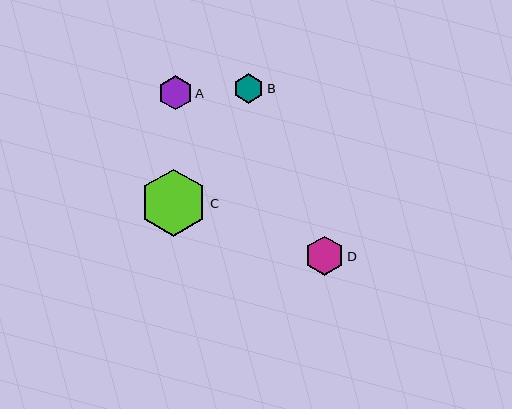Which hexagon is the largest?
Hexagon C is the largest with a size of approximately 67 pixels.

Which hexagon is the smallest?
Hexagon B is the smallest with a size of approximately 30 pixels.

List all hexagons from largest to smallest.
From largest to smallest: C, D, A, B.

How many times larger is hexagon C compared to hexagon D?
Hexagon C is approximately 1.7 times the size of hexagon D.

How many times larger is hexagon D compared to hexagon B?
Hexagon D is approximately 1.3 times the size of hexagon B.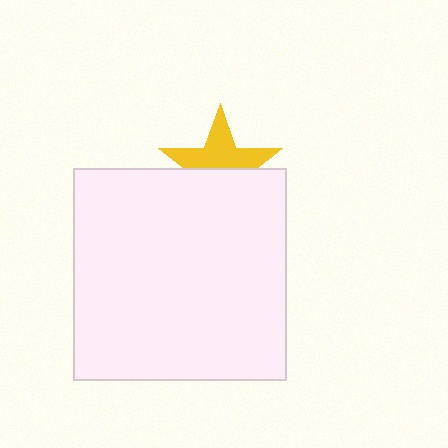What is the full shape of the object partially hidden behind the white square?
The partially hidden object is a yellow star.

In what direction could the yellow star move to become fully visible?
The yellow star could move up. That would shift it out from behind the white square entirely.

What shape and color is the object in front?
The object in front is a white square.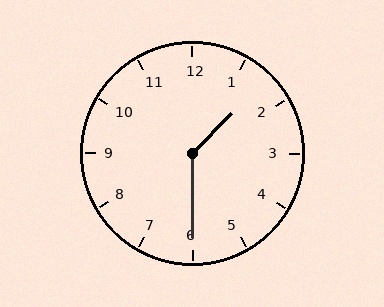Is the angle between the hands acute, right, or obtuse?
It is obtuse.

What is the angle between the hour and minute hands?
Approximately 135 degrees.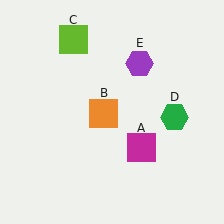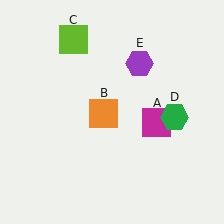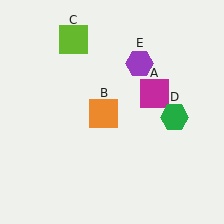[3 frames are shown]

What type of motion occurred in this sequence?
The magenta square (object A) rotated counterclockwise around the center of the scene.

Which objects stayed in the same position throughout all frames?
Orange square (object B) and lime square (object C) and green hexagon (object D) and purple hexagon (object E) remained stationary.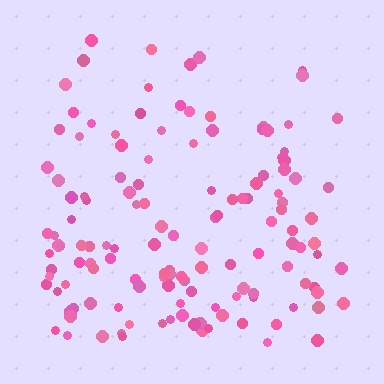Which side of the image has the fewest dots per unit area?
The top.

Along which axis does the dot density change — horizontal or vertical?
Vertical.